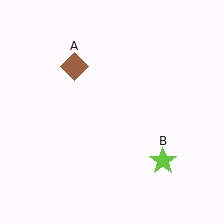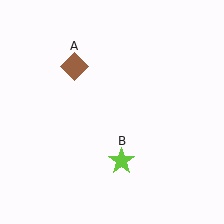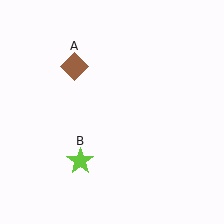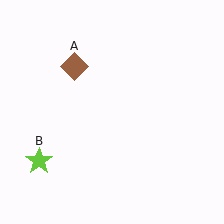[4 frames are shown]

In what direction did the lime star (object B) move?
The lime star (object B) moved left.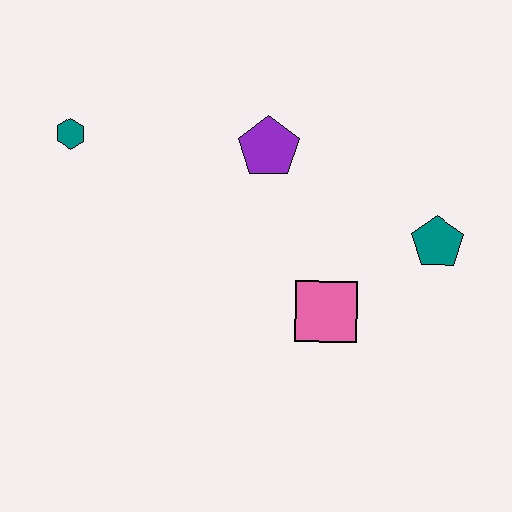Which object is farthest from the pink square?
The teal hexagon is farthest from the pink square.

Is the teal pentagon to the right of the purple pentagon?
Yes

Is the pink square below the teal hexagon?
Yes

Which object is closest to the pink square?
The teal pentagon is closest to the pink square.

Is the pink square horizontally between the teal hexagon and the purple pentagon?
No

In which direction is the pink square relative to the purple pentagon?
The pink square is below the purple pentagon.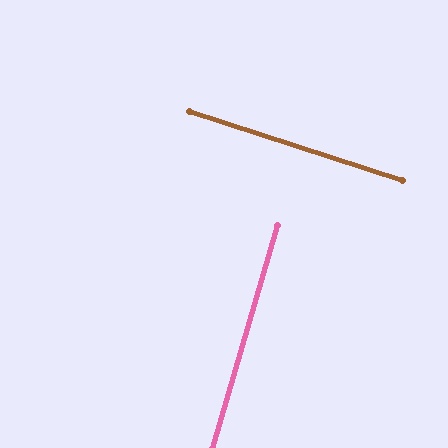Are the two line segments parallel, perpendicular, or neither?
Perpendicular — they meet at approximately 88°.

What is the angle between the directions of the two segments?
Approximately 88 degrees.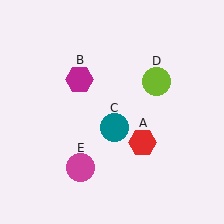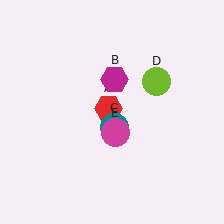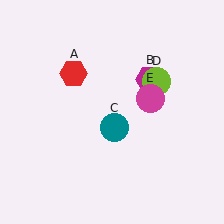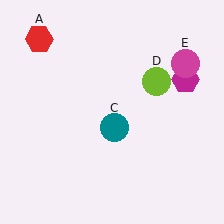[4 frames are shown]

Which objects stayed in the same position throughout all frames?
Teal circle (object C) and lime circle (object D) remained stationary.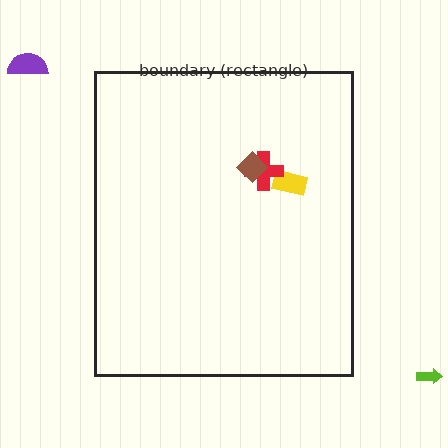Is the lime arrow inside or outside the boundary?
Outside.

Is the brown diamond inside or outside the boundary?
Inside.